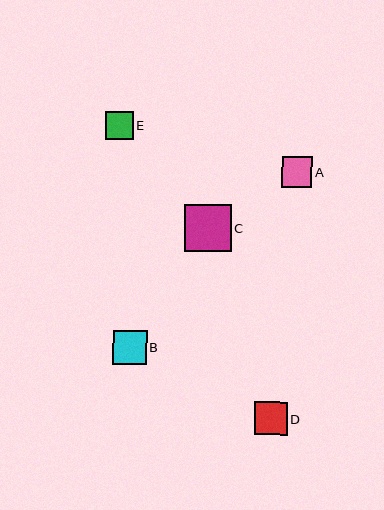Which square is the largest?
Square C is the largest with a size of approximately 47 pixels.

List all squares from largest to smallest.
From largest to smallest: C, B, D, A, E.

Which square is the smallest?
Square E is the smallest with a size of approximately 28 pixels.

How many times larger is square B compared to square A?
Square B is approximately 1.1 times the size of square A.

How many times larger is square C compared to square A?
Square C is approximately 1.5 times the size of square A.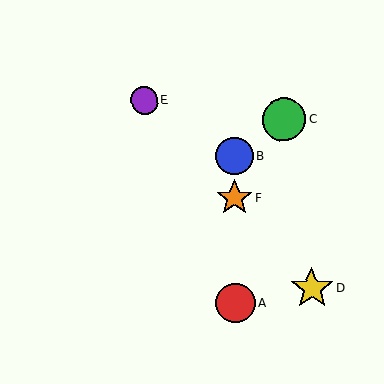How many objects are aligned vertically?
3 objects (A, B, F) are aligned vertically.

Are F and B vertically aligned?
Yes, both are at x≈235.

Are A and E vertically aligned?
No, A is at x≈235 and E is at x≈144.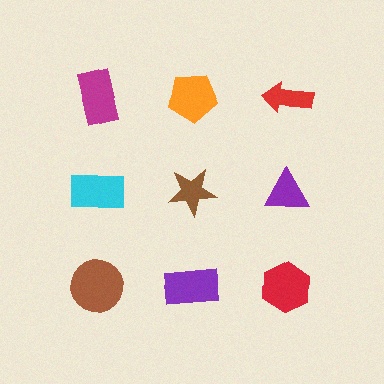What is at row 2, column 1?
A cyan rectangle.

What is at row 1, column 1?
A magenta rectangle.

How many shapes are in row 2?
3 shapes.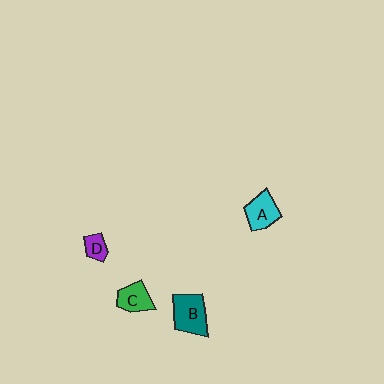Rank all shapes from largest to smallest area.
From largest to smallest: B (teal), A (cyan), C (green), D (purple).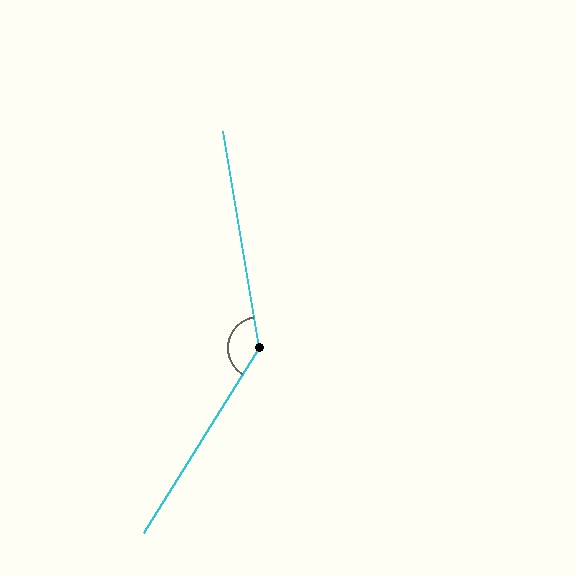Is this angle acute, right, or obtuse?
It is obtuse.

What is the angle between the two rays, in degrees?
Approximately 139 degrees.